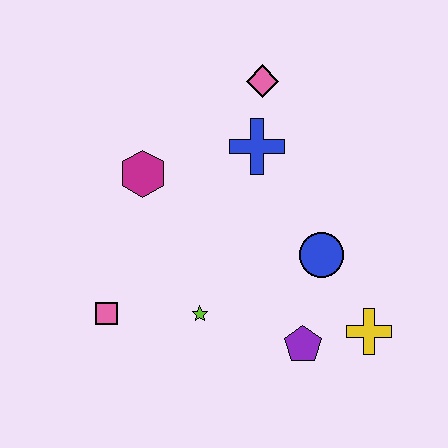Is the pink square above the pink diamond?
No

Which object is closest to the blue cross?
The pink diamond is closest to the blue cross.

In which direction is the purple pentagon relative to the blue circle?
The purple pentagon is below the blue circle.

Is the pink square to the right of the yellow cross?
No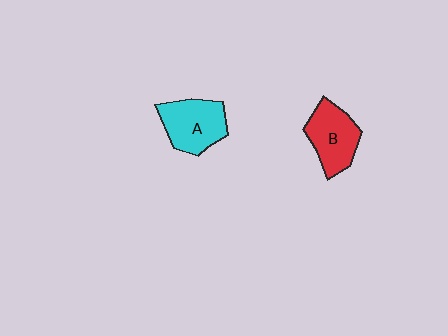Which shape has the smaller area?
Shape B (red).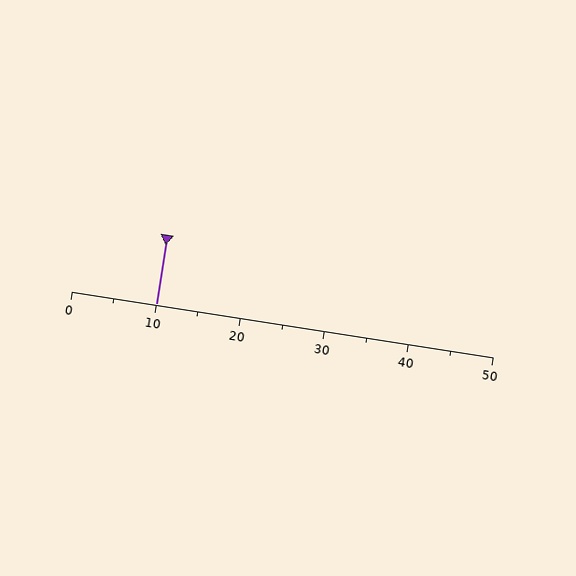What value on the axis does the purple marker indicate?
The marker indicates approximately 10.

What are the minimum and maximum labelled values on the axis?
The axis runs from 0 to 50.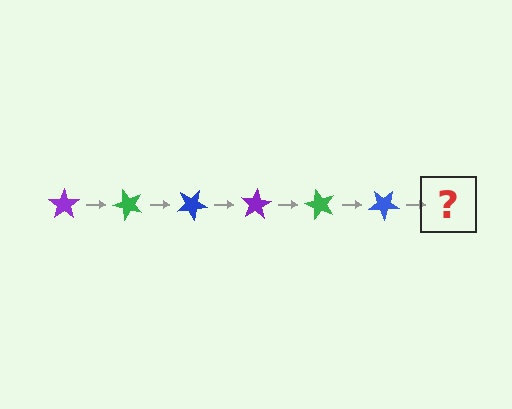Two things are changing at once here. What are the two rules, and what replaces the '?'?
The two rules are that it rotates 50 degrees each step and the color cycles through purple, green, and blue. The '?' should be a purple star, rotated 300 degrees from the start.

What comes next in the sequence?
The next element should be a purple star, rotated 300 degrees from the start.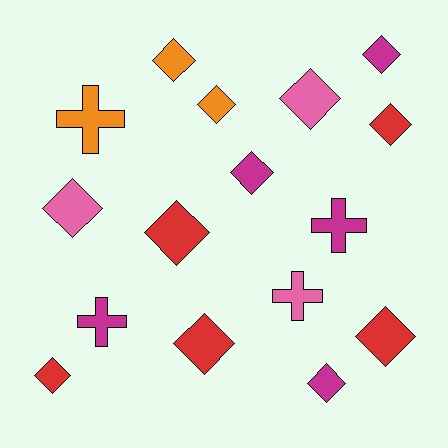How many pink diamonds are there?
There are 2 pink diamonds.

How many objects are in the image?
There are 16 objects.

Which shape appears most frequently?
Diamond, with 12 objects.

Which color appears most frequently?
Magenta, with 5 objects.